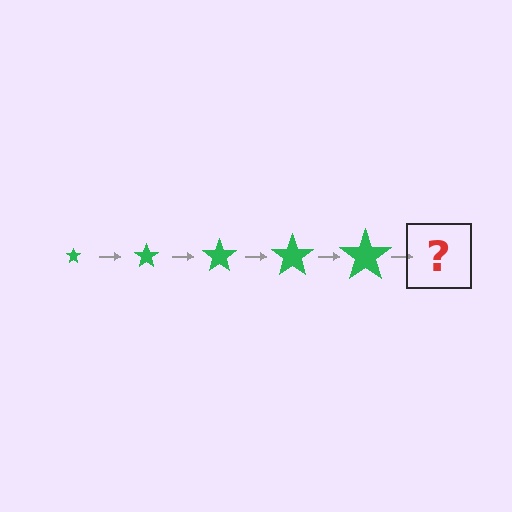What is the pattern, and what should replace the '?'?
The pattern is that the star gets progressively larger each step. The '?' should be a green star, larger than the previous one.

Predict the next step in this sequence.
The next step is a green star, larger than the previous one.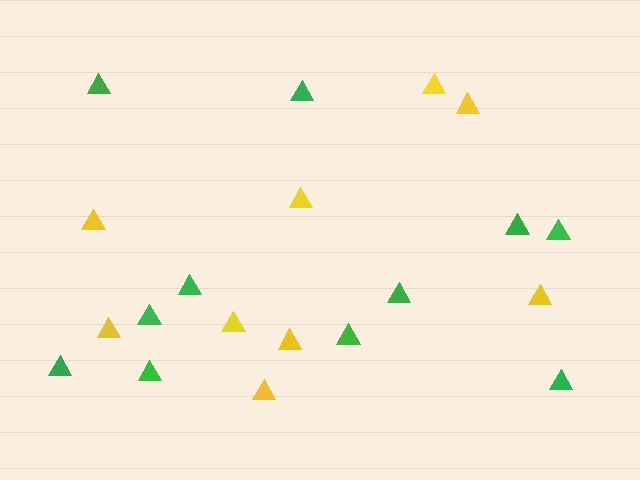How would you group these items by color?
There are 2 groups: one group of green triangles (11) and one group of yellow triangles (9).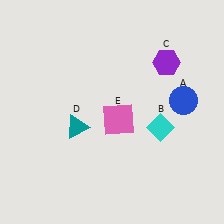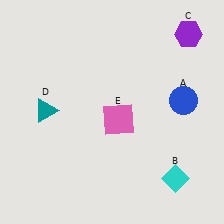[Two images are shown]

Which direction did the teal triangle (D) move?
The teal triangle (D) moved left.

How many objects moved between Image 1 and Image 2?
3 objects moved between the two images.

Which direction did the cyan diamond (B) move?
The cyan diamond (B) moved down.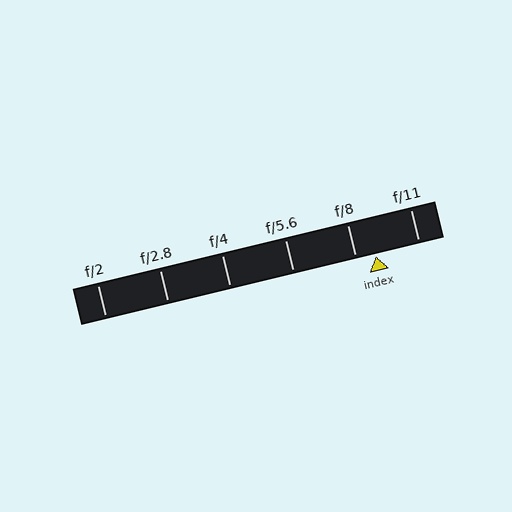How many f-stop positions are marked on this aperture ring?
There are 6 f-stop positions marked.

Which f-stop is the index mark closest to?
The index mark is closest to f/8.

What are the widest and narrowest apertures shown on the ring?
The widest aperture shown is f/2 and the narrowest is f/11.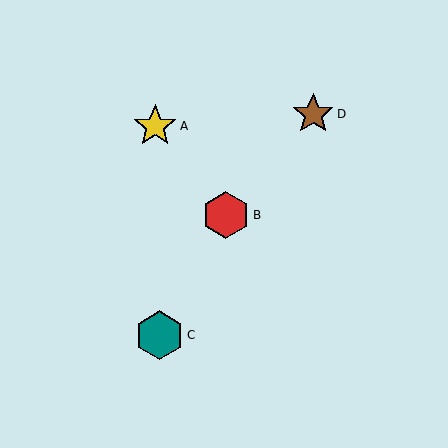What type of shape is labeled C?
Shape C is a teal hexagon.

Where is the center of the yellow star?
The center of the yellow star is at (155, 126).